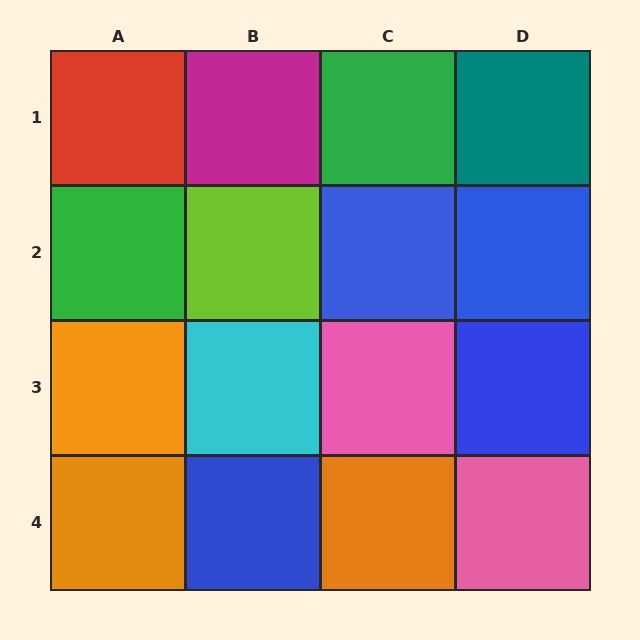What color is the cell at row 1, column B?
Magenta.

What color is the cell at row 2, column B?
Lime.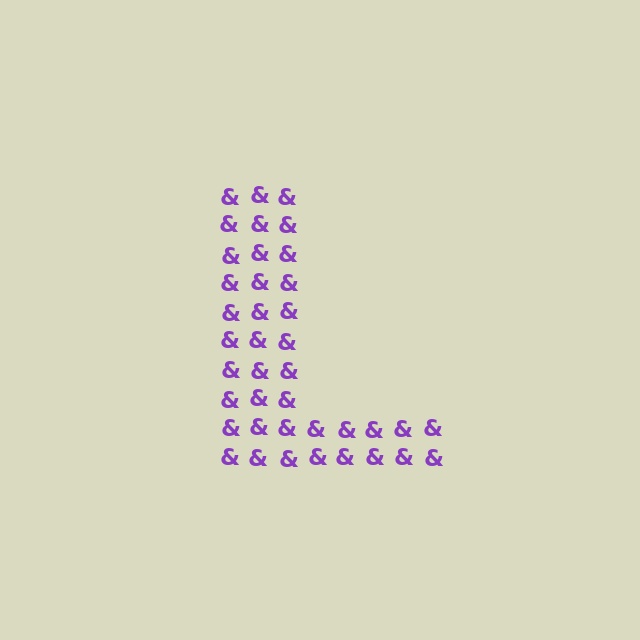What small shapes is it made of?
It is made of small ampersands.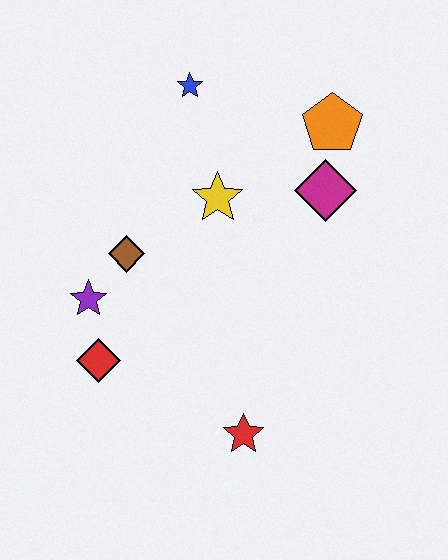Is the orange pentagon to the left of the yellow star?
No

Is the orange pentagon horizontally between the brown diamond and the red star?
No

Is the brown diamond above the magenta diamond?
No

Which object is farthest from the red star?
The blue star is farthest from the red star.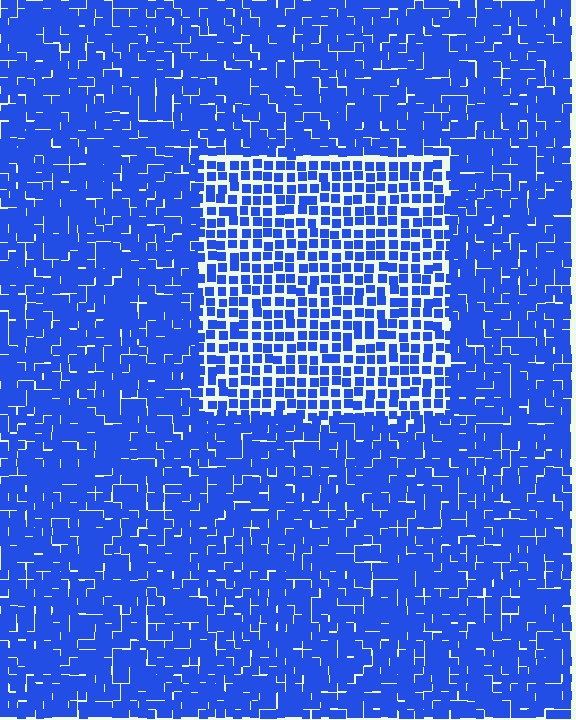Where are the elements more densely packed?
The elements are more densely packed outside the rectangle boundary.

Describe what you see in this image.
The image contains small blue elements arranged at two different densities. A rectangle-shaped region is visible where the elements are less densely packed than the surrounding area.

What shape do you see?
I see a rectangle.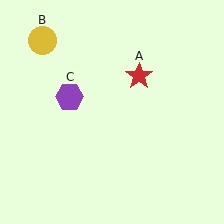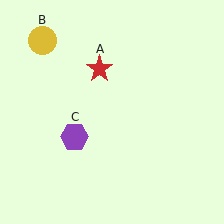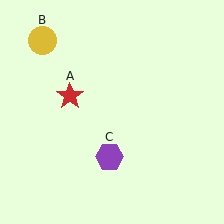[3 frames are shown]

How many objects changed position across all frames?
2 objects changed position: red star (object A), purple hexagon (object C).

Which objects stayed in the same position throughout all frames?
Yellow circle (object B) remained stationary.